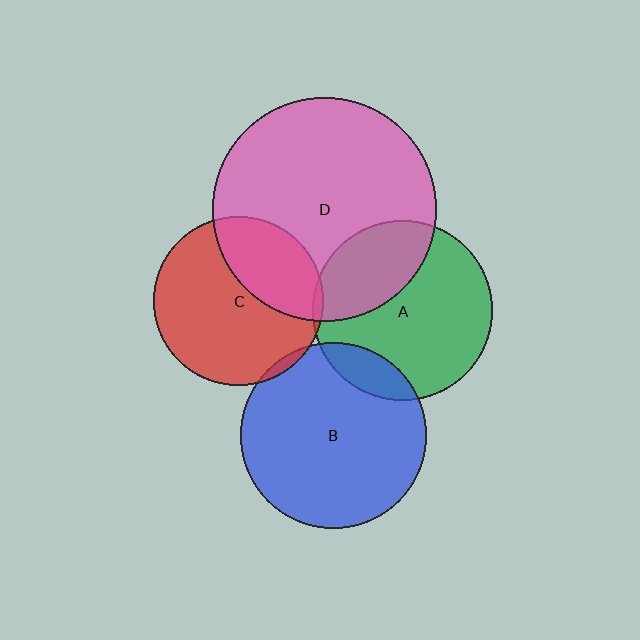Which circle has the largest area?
Circle D (pink).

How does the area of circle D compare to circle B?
Approximately 1.4 times.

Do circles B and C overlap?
Yes.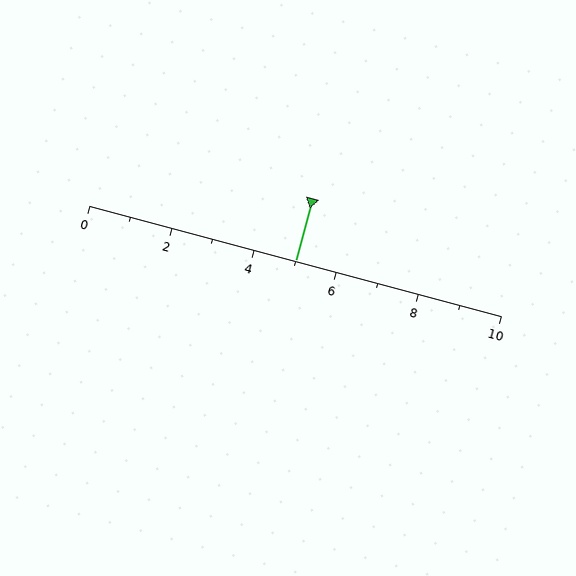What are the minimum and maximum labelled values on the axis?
The axis runs from 0 to 10.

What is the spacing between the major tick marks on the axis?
The major ticks are spaced 2 apart.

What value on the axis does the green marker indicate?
The marker indicates approximately 5.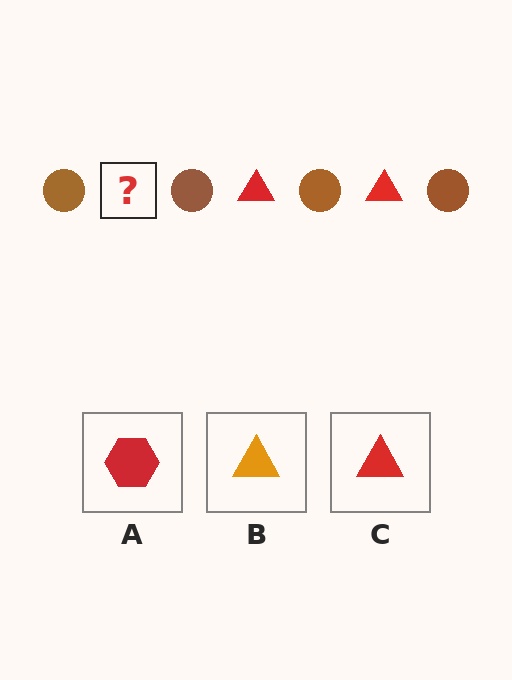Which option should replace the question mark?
Option C.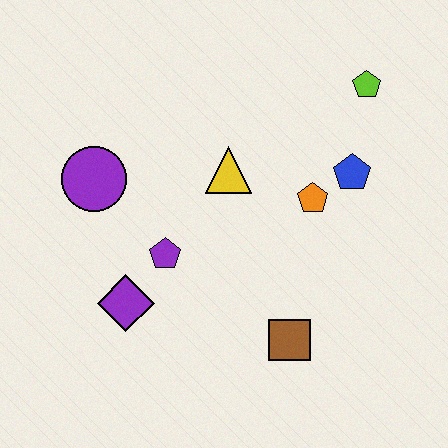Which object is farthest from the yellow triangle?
The brown square is farthest from the yellow triangle.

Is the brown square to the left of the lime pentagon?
Yes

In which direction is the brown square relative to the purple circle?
The brown square is to the right of the purple circle.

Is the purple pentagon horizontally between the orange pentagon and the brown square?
No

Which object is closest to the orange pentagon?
The blue pentagon is closest to the orange pentagon.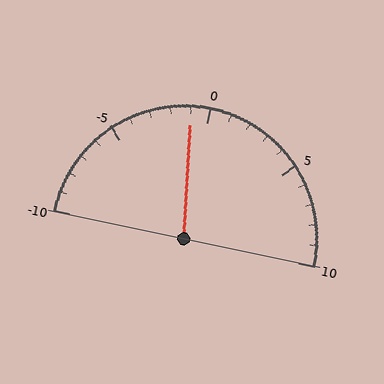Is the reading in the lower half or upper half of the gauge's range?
The reading is in the lower half of the range (-10 to 10).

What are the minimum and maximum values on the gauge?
The gauge ranges from -10 to 10.